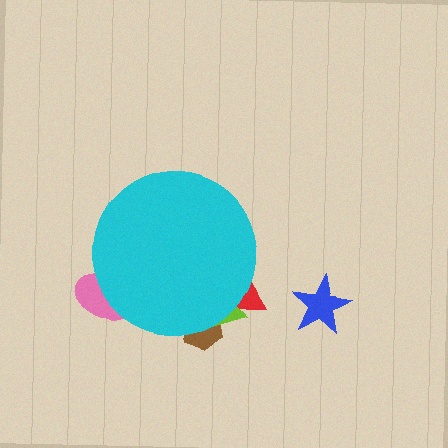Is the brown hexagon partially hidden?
Yes, the brown hexagon is partially hidden behind the cyan circle.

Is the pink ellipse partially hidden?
Yes, the pink ellipse is partially hidden behind the cyan circle.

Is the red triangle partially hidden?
Yes, the red triangle is partially hidden behind the cyan circle.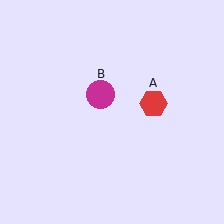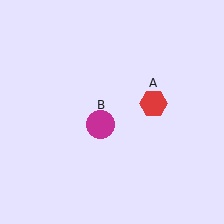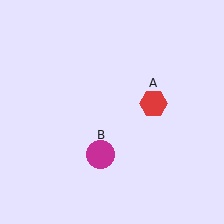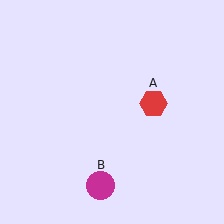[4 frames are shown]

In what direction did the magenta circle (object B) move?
The magenta circle (object B) moved down.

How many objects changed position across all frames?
1 object changed position: magenta circle (object B).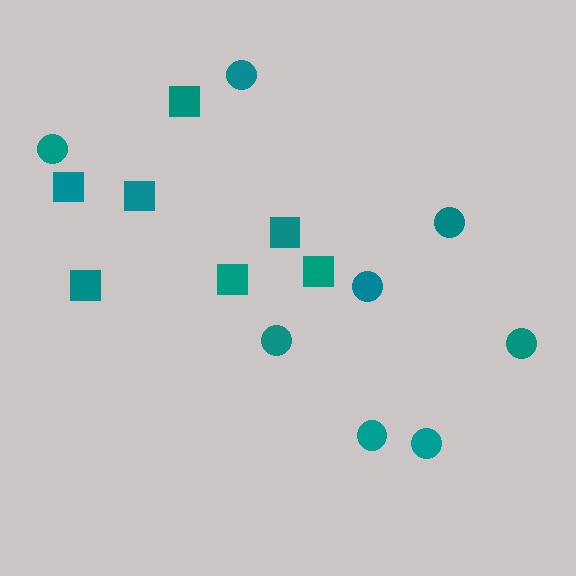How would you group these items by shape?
There are 2 groups: one group of squares (7) and one group of circles (8).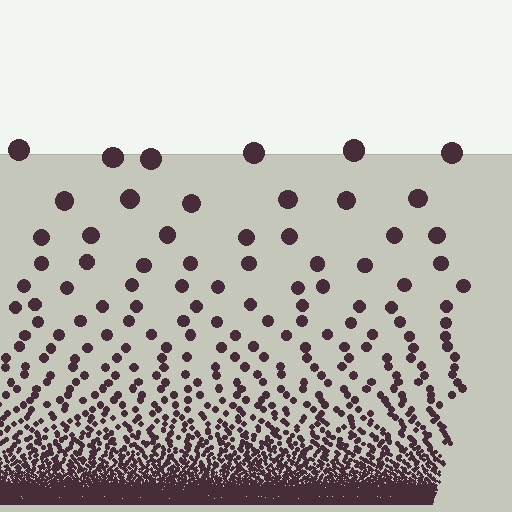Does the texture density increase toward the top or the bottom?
Density increases toward the bottom.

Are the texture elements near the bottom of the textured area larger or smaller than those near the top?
Smaller. The gradient is inverted — elements near the bottom are smaller and denser.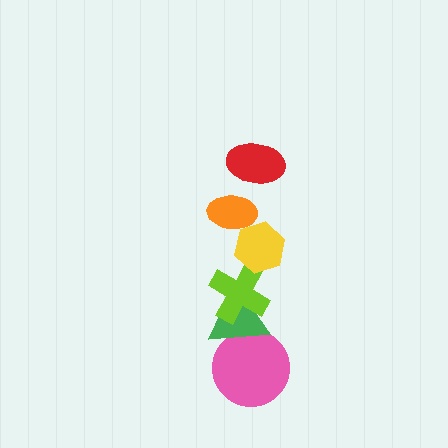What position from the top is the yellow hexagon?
The yellow hexagon is 3rd from the top.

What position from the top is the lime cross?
The lime cross is 4th from the top.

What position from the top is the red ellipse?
The red ellipse is 1st from the top.